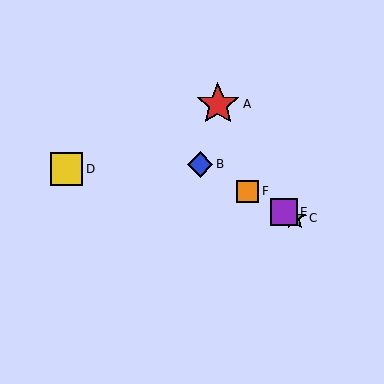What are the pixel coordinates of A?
Object A is at (218, 104).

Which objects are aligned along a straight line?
Objects B, C, E, F are aligned along a straight line.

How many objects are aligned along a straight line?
4 objects (B, C, E, F) are aligned along a straight line.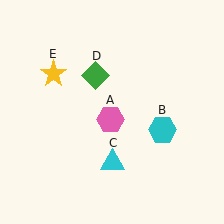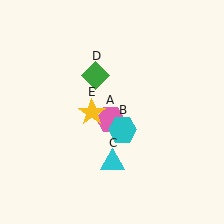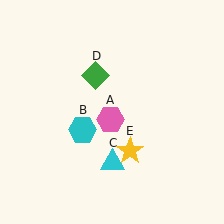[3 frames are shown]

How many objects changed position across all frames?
2 objects changed position: cyan hexagon (object B), yellow star (object E).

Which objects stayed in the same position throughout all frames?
Pink hexagon (object A) and cyan triangle (object C) and green diamond (object D) remained stationary.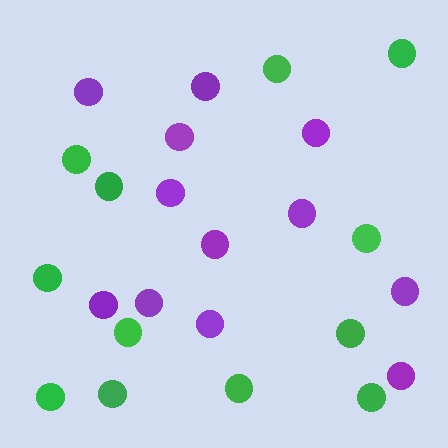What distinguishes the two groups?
There are 2 groups: one group of purple circles (12) and one group of green circles (12).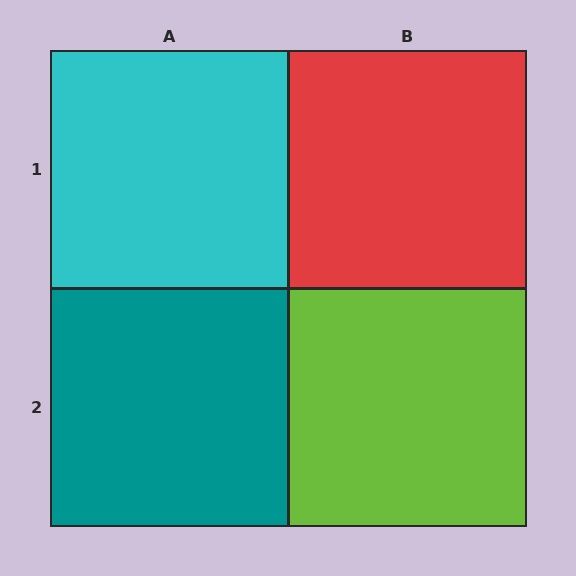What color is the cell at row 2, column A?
Teal.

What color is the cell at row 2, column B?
Lime.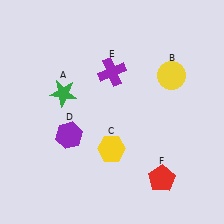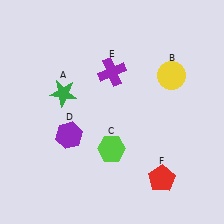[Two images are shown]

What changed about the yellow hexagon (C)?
In Image 1, C is yellow. In Image 2, it changed to lime.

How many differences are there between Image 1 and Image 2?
There is 1 difference between the two images.